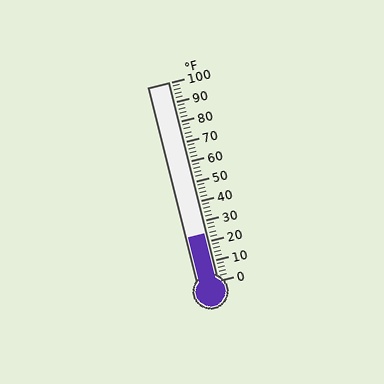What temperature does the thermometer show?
The thermometer shows approximately 24°F.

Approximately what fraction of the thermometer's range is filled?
The thermometer is filled to approximately 25% of its range.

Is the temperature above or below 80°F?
The temperature is below 80°F.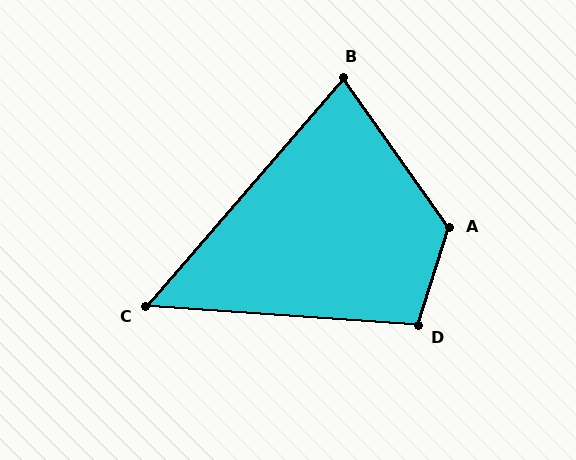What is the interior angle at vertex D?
Approximately 104 degrees (obtuse).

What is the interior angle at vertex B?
Approximately 76 degrees (acute).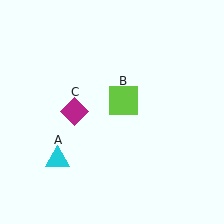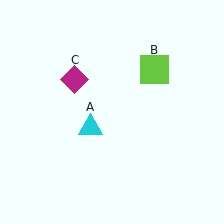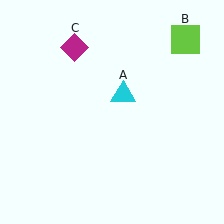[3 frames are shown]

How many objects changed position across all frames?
3 objects changed position: cyan triangle (object A), lime square (object B), magenta diamond (object C).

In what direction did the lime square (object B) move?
The lime square (object B) moved up and to the right.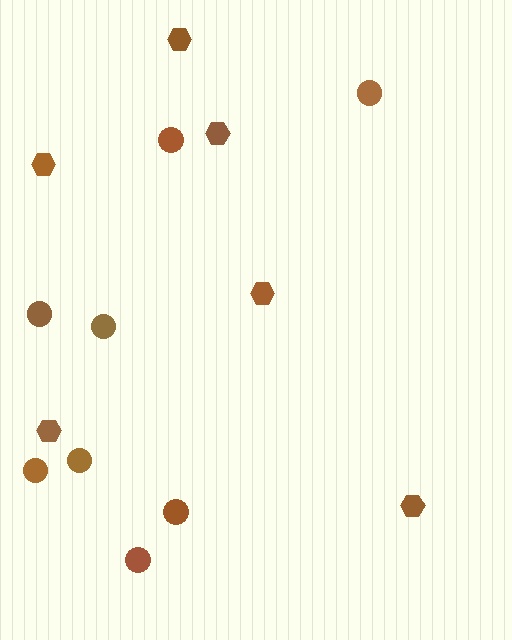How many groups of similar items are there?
There are 2 groups: one group of hexagons (6) and one group of circles (8).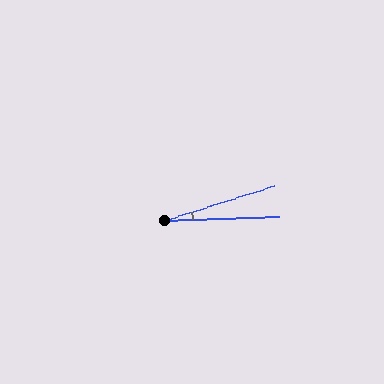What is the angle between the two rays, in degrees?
Approximately 16 degrees.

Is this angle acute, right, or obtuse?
It is acute.